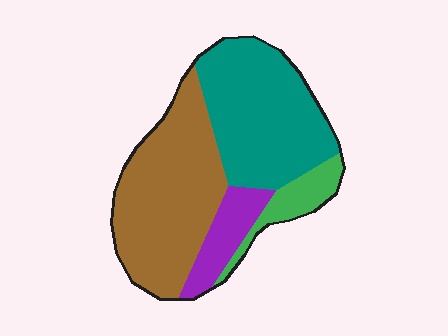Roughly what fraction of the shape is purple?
Purple covers 11% of the shape.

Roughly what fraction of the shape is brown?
Brown covers about 40% of the shape.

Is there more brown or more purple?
Brown.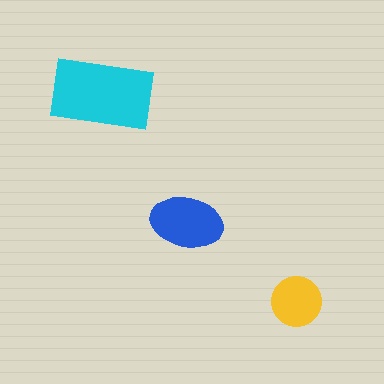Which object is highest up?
The cyan rectangle is topmost.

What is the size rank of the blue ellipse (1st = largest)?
2nd.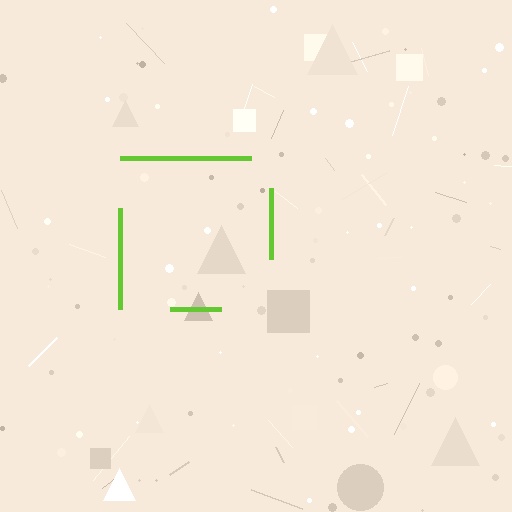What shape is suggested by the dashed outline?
The dashed outline suggests a square.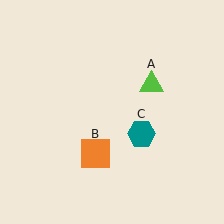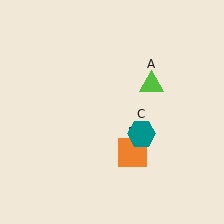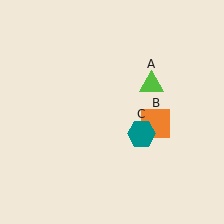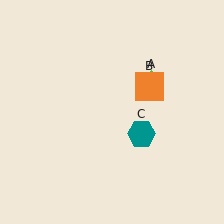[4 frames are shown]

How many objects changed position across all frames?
1 object changed position: orange square (object B).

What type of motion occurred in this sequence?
The orange square (object B) rotated counterclockwise around the center of the scene.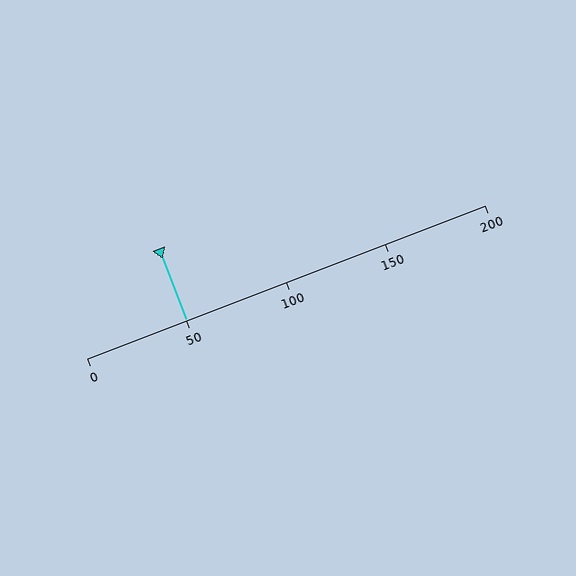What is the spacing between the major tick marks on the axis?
The major ticks are spaced 50 apart.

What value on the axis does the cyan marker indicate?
The marker indicates approximately 50.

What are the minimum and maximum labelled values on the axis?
The axis runs from 0 to 200.